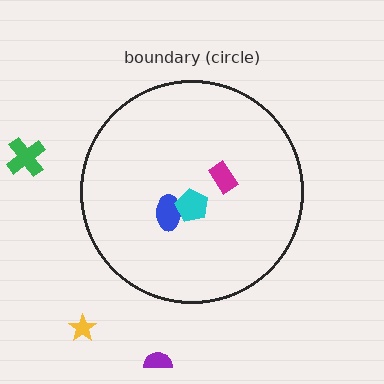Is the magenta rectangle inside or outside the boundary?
Inside.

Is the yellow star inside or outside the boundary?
Outside.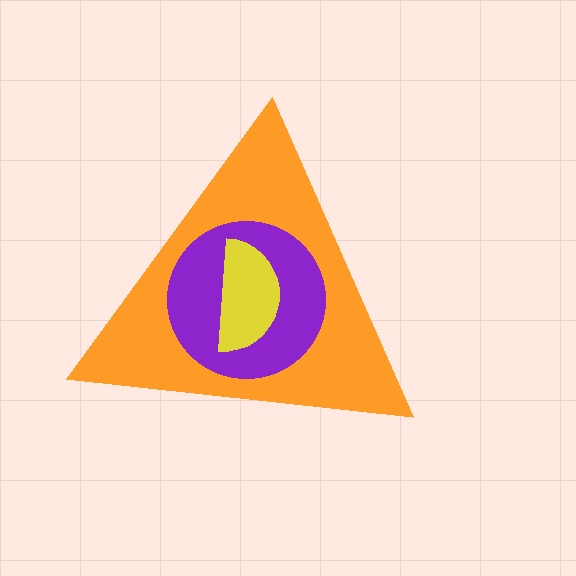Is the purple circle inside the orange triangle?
Yes.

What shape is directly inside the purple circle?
The yellow semicircle.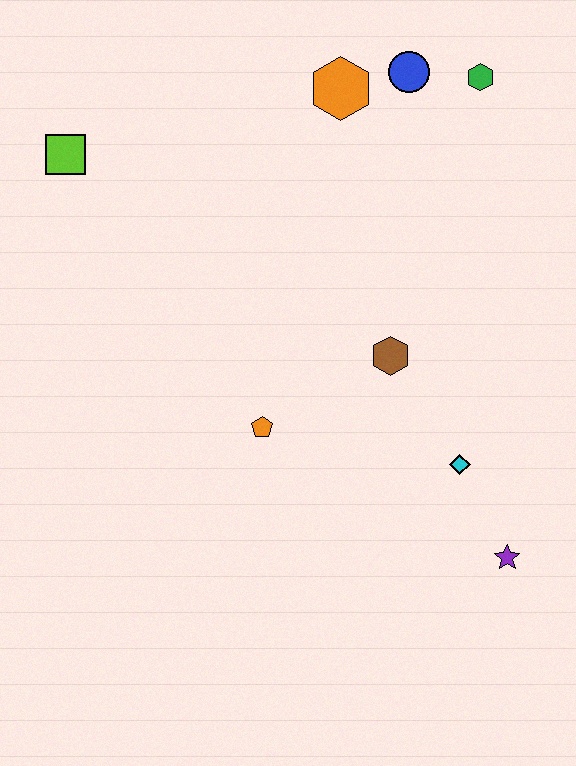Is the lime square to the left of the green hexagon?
Yes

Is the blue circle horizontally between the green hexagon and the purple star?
No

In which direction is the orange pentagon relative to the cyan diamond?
The orange pentagon is to the left of the cyan diamond.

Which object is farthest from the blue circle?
The purple star is farthest from the blue circle.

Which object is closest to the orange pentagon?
The brown hexagon is closest to the orange pentagon.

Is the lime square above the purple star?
Yes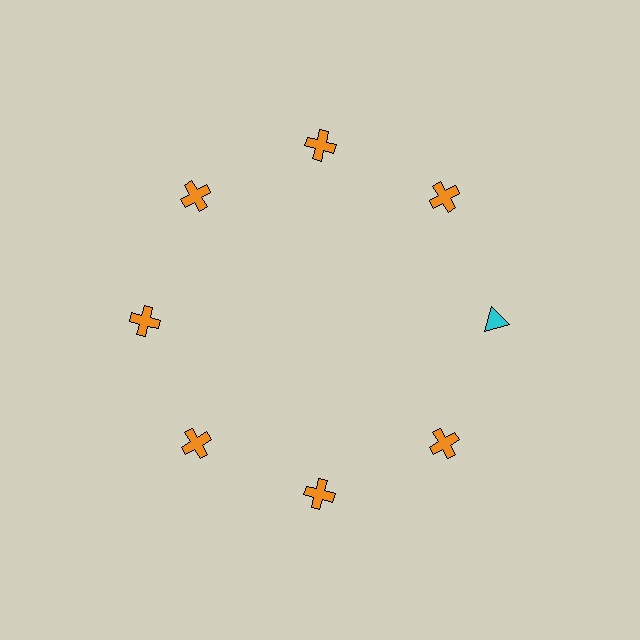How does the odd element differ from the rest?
It differs in both color (cyan instead of orange) and shape (triangle instead of cross).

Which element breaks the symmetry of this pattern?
The cyan triangle at roughly the 3 o'clock position breaks the symmetry. All other shapes are orange crosses.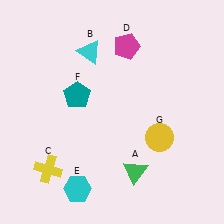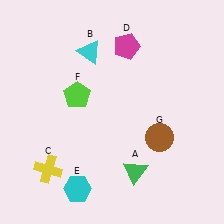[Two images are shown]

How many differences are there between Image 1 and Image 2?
There are 2 differences between the two images.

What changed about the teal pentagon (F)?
In Image 1, F is teal. In Image 2, it changed to lime.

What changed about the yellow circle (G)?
In Image 1, G is yellow. In Image 2, it changed to brown.